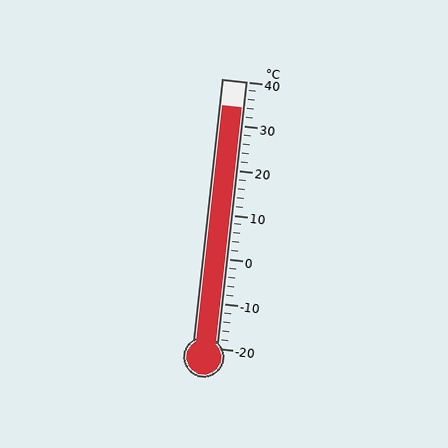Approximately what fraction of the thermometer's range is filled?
The thermometer is filled to approximately 90% of its range.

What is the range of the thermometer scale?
The thermometer scale ranges from -20°C to 40°C.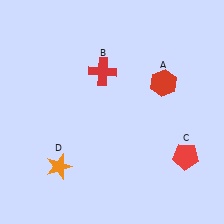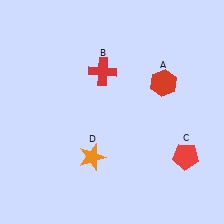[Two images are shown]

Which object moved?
The orange star (D) moved right.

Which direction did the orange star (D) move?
The orange star (D) moved right.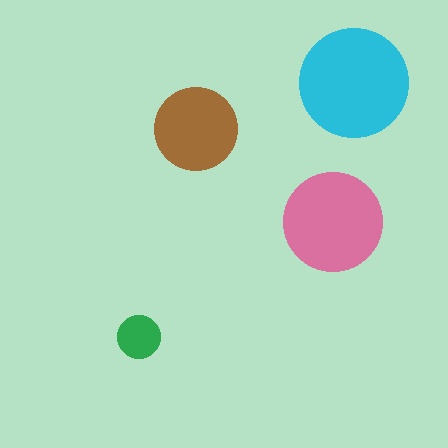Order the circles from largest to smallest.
the cyan one, the pink one, the brown one, the green one.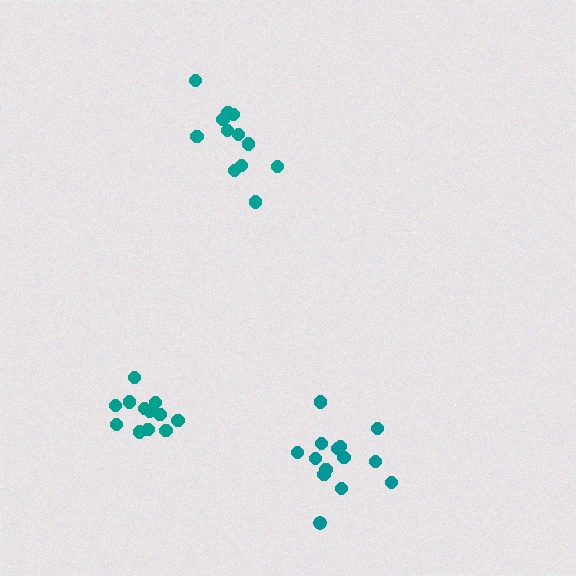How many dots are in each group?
Group 1: 14 dots, Group 2: 12 dots, Group 3: 12 dots (38 total).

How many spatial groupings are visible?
There are 3 spatial groupings.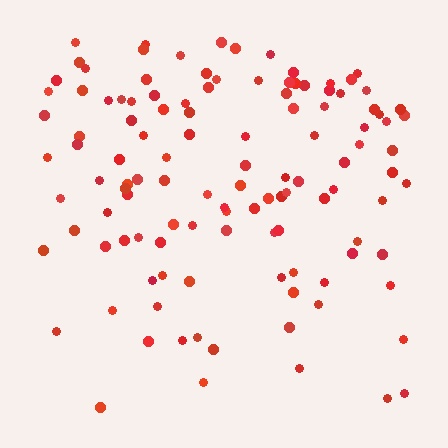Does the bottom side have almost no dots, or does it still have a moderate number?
Still a moderate number, just noticeably fewer than the top.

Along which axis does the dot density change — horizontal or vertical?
Vertical.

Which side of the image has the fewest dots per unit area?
The bottom.